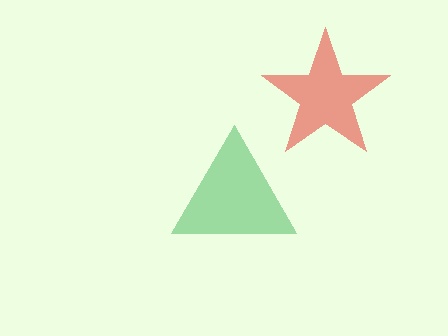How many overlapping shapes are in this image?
There are 2 overlapping shapes in the image.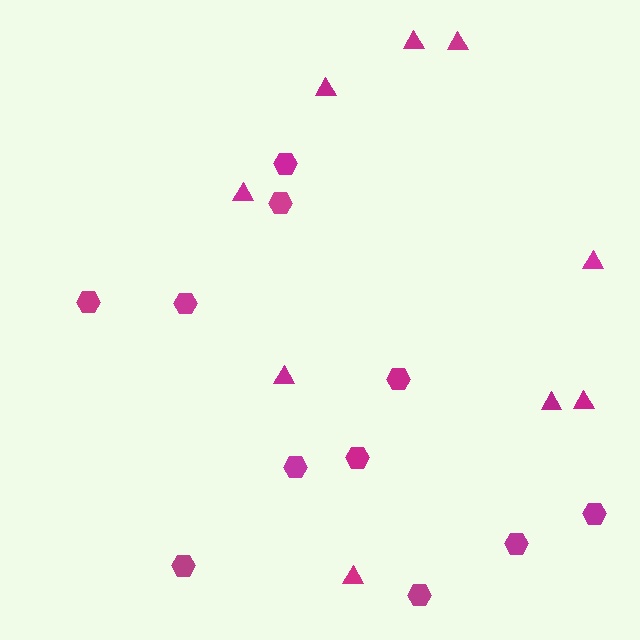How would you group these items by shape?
There are 2 groups: one group of hexagons (11) and one group of triangles (9).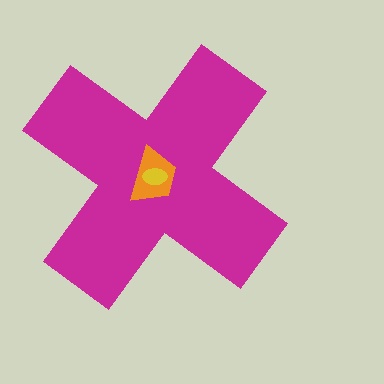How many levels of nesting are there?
3.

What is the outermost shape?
The magenta cross.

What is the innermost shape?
The yellow ellipse.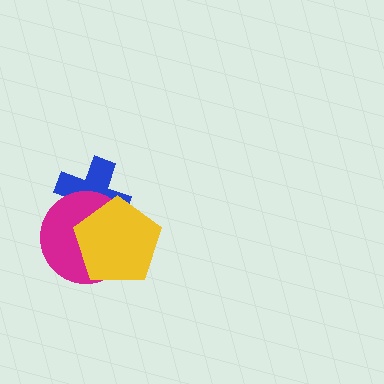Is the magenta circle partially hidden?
Yes, it is partially covered by another shape.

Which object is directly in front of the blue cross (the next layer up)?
The magenta circle is directly in front of the blue cross.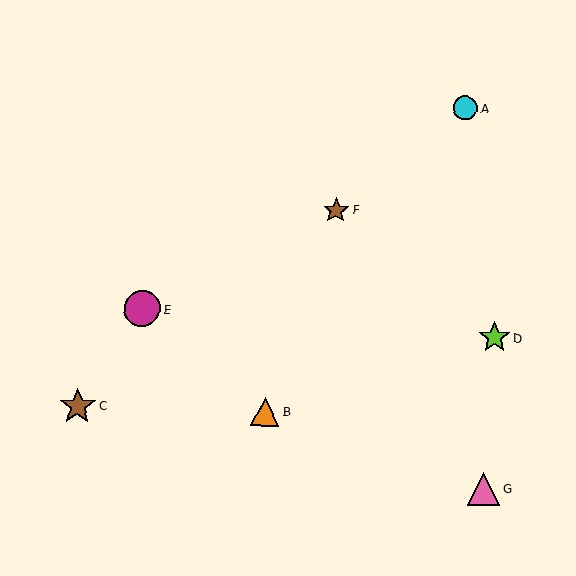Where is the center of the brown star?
The center of the brown star is at (336, 210).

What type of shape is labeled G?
Shape G is a pink triangle.